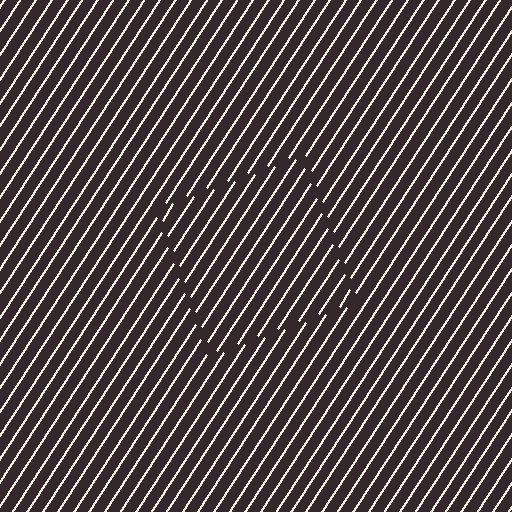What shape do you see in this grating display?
An illusory square. The interior of the shape contains the same grating, shifted by half a period — the contour is defined by the phase discontinuity where line-ends from the inner and outer gratings abut.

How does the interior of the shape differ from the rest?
The interior of the shape contains the same grating, shifted by half a period — the contour is defined by the phase discontinuity where line-ends from the inner and outer gratings abut.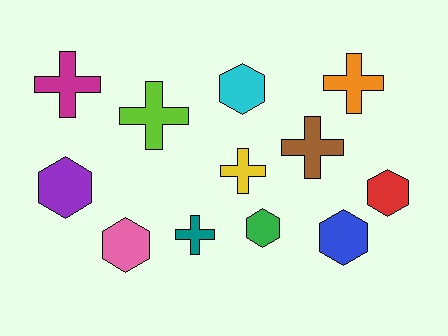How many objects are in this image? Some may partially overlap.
There are 12 objects.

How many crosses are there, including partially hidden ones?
There are 6 crosses.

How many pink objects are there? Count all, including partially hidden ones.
There is 1 pink object.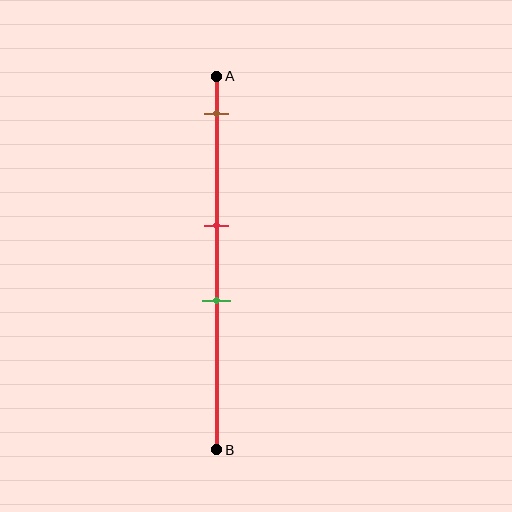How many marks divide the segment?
There are 3 marks dividing the segment.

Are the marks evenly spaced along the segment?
No, the marks are not evenly spaced.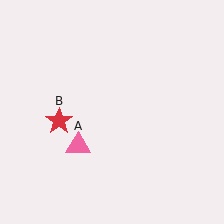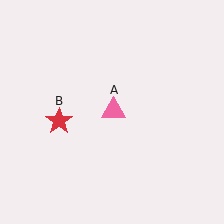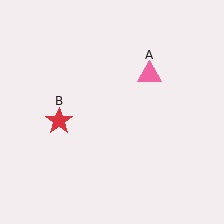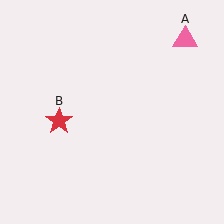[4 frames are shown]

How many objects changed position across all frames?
1 object changed position: pink triangle (object A).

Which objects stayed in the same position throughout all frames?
Red star (object B) remained stationary.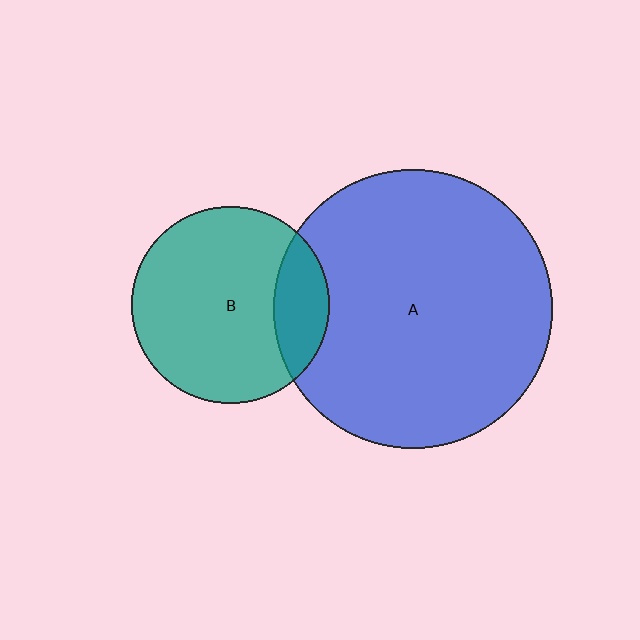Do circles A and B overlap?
Yes.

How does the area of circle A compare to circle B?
Approximately 2.0 times.